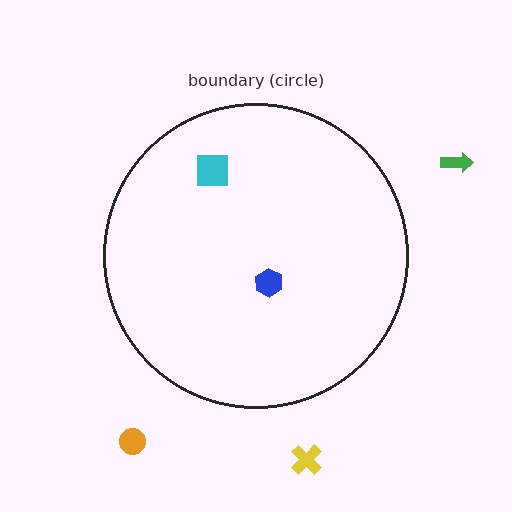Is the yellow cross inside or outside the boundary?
Outside.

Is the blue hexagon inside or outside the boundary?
Inside.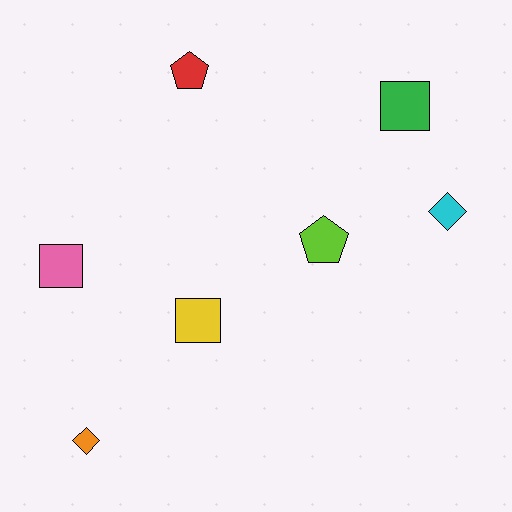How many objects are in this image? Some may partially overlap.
There are 7 objects.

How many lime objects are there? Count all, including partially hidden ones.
There is 1 lime object.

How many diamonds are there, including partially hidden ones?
There are 2 diamonds.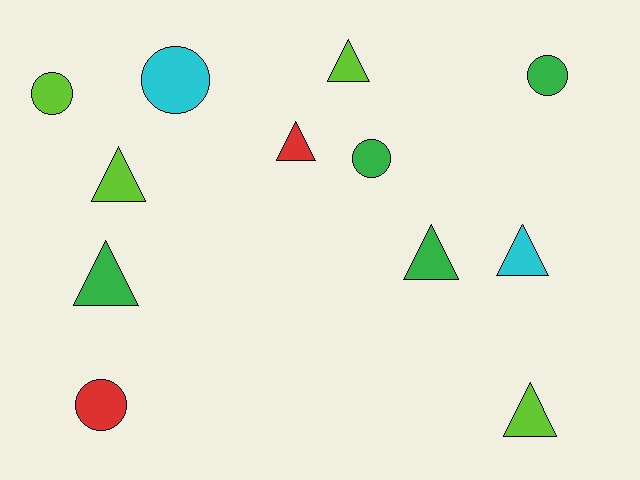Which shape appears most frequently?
Triangle, with 7 objects.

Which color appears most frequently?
Lime, with 4 objects.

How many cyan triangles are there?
There is 1 cyan triangle.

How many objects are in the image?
There are 12 objects.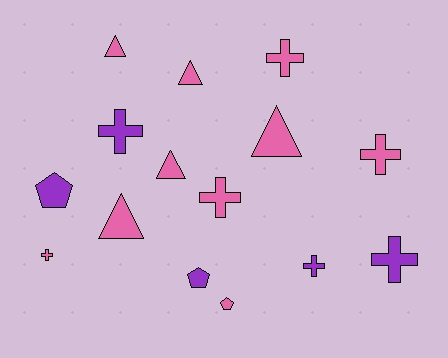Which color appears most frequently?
Pink, with 10 objects.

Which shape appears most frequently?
Cross, with 7 objects.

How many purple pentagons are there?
There are 2 purple pentagons.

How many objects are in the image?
There are 15 objects.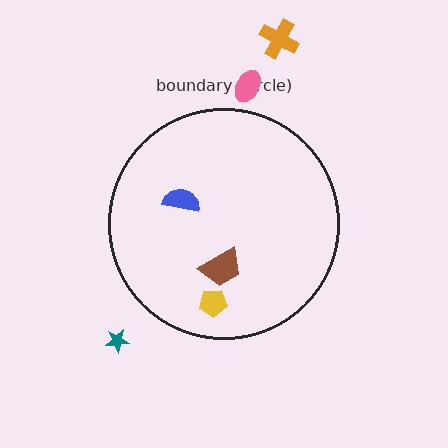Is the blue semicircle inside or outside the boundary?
Inside.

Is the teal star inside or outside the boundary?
Outside.